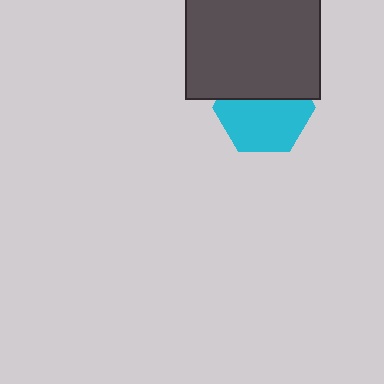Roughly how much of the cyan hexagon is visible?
About half of it is visible (roughly 60%).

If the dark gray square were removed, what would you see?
You would see the complete cyan hexagon.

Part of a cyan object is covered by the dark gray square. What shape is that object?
It is a hexagon.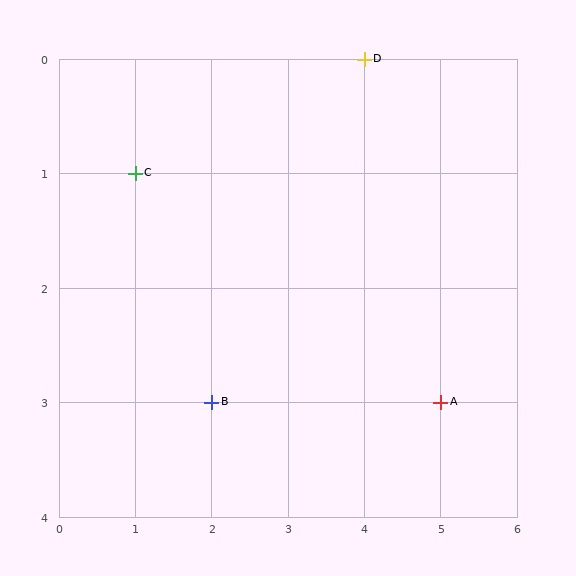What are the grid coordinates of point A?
Point A is at grid coordinates (5, 3).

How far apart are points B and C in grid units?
Points B and C are 1 column and 2 rows apart (about 2.2 grid units diagonally).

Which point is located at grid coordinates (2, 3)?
Point B is at (2, 3).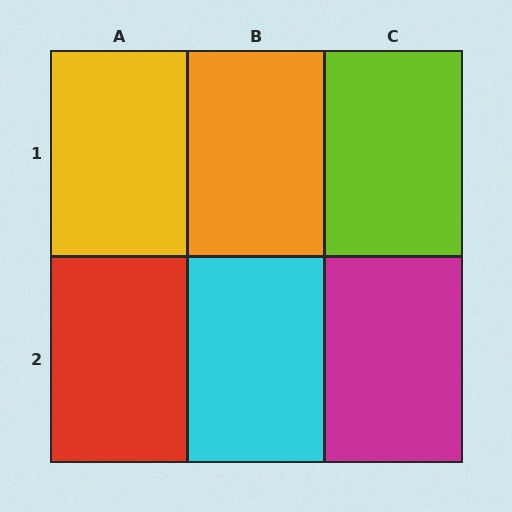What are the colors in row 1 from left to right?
Yellow, orange, lime.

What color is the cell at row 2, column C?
Magenta.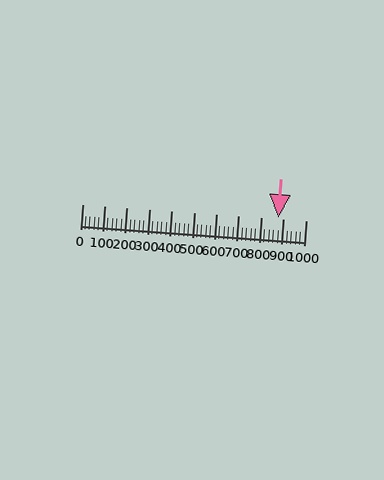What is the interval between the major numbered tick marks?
The major tick marks are spaced 100 units apart.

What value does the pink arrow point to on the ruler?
The pink arrow points to approximately 876.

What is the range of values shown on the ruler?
The ruler shows values from 0 to 1000.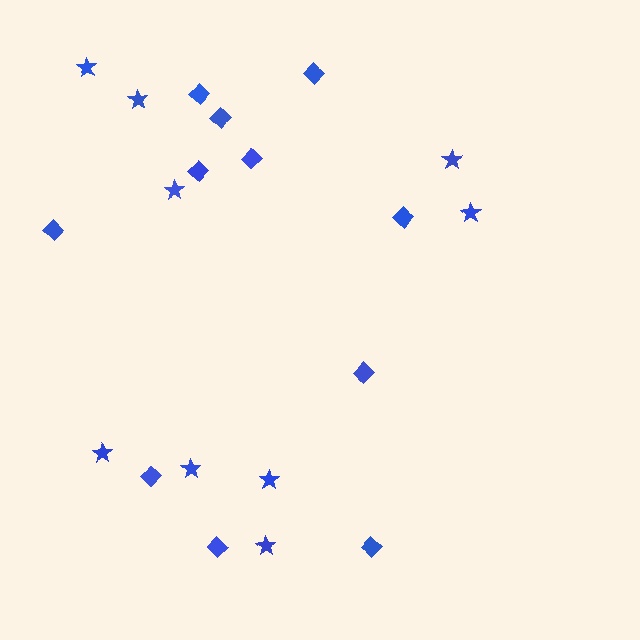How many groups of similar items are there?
There are 2 groups: one group of stars (9) and one group of diamonds (11).